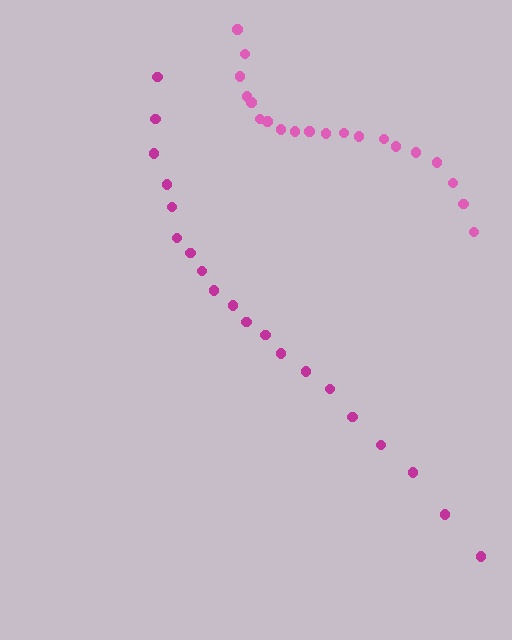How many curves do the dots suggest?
There are 2 distinct paths.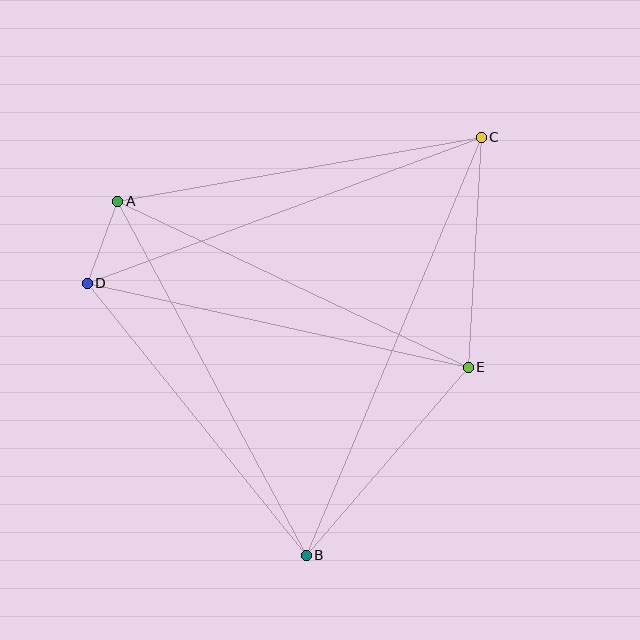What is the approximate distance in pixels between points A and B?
The distance between A and B is approximately 401 pixels.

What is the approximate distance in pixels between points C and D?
The distance between C and D is approximately 420 pixels.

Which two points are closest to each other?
Points A and D are closest to each other.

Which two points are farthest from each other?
Points B and C are farthest from each other.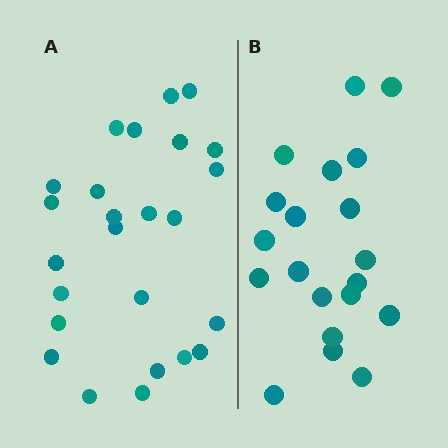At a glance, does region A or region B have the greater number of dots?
Region A (the left region) has more dots.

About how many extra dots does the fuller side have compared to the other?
Region A has about 5 more dots than region B.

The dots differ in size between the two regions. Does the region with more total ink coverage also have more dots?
No. Region B has more total ink coverage because its dots are larger, but region A actually contains more individual dots. Total area can be misleading — the number of items is what matters here.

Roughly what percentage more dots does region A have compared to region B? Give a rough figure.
About 25% more.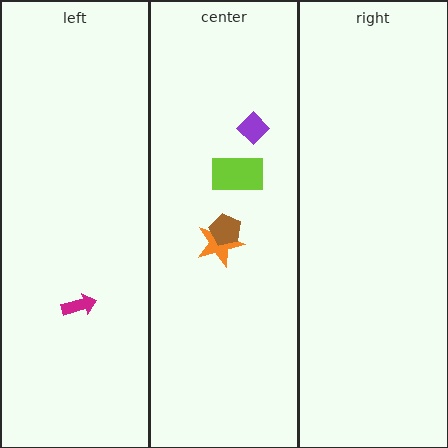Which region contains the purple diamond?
The center region.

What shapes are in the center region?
The lime rectangle, the purple diamond, the orange star, the brown pentagon.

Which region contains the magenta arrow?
The left region.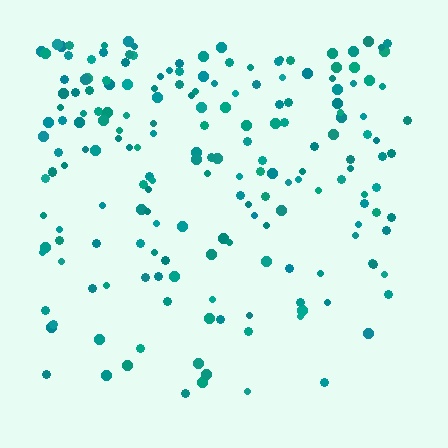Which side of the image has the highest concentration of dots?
The top.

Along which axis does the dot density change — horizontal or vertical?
Vertical.